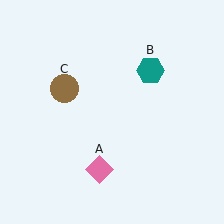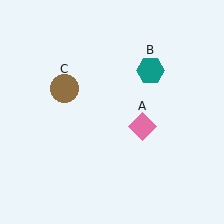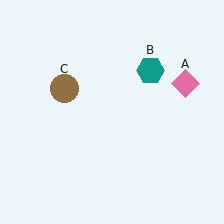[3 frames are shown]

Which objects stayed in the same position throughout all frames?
Teal hexagon (object B) and brown circle (object C) remained stationary.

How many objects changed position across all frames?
1 object changed position: pink diamond (object A).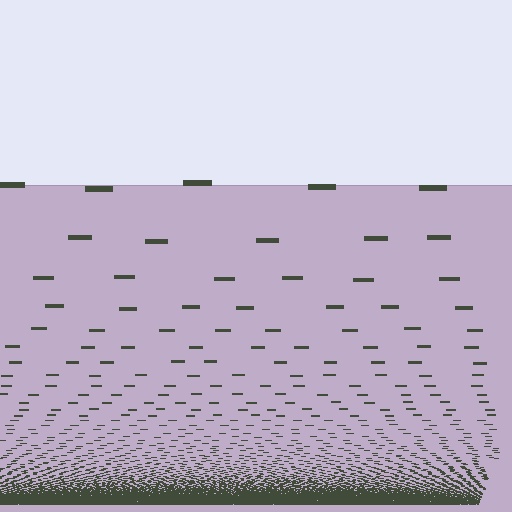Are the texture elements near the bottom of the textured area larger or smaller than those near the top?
Smaller. The gradient is inverted — elements near the bottom are smaller and denser.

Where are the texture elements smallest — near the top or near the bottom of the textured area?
Near the bottom.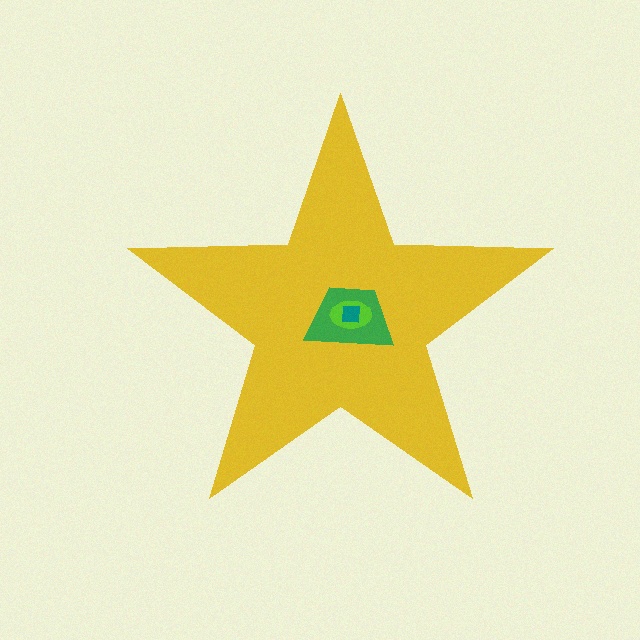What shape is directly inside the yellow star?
The green trapezoid.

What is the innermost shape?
The teal square.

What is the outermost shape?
The yellow star.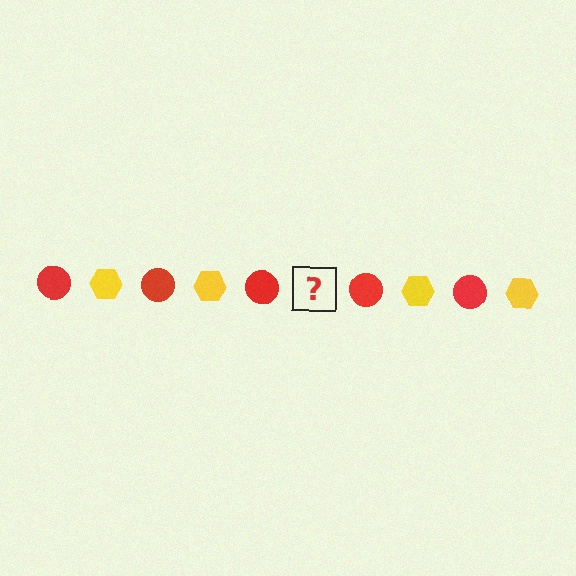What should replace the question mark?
The question mark should be replaced with a yellow hexagon.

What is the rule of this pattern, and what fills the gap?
The rule is that the pattern alternates between red circle and yellow hexagon. The gap should be filled with a yellow hexagon.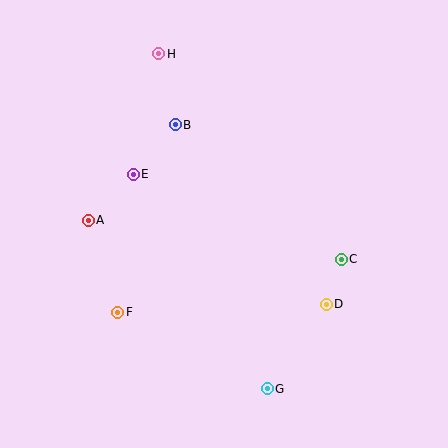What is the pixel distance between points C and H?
The distance between C and H is 275 pixels.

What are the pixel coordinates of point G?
Point G is at (267, 389).